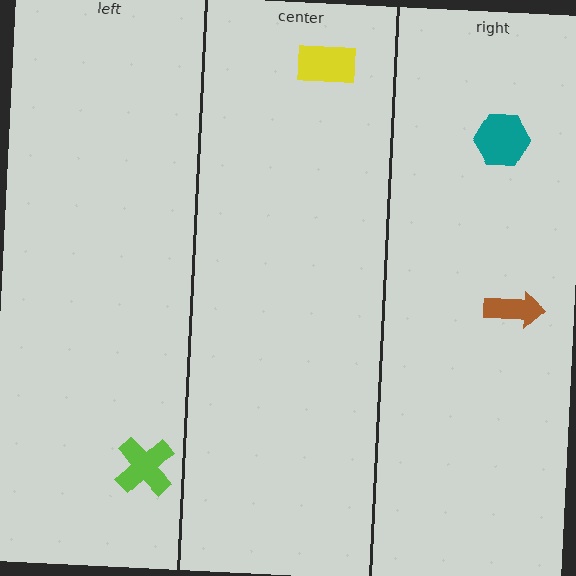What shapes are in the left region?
The lime cross.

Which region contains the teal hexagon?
The right region.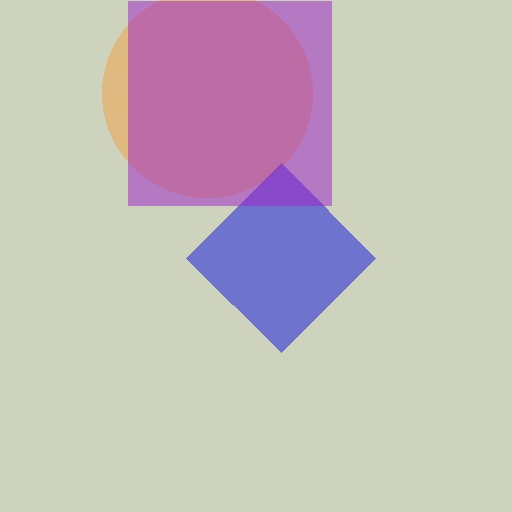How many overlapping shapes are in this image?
There are 3 overlapping shapes in the image.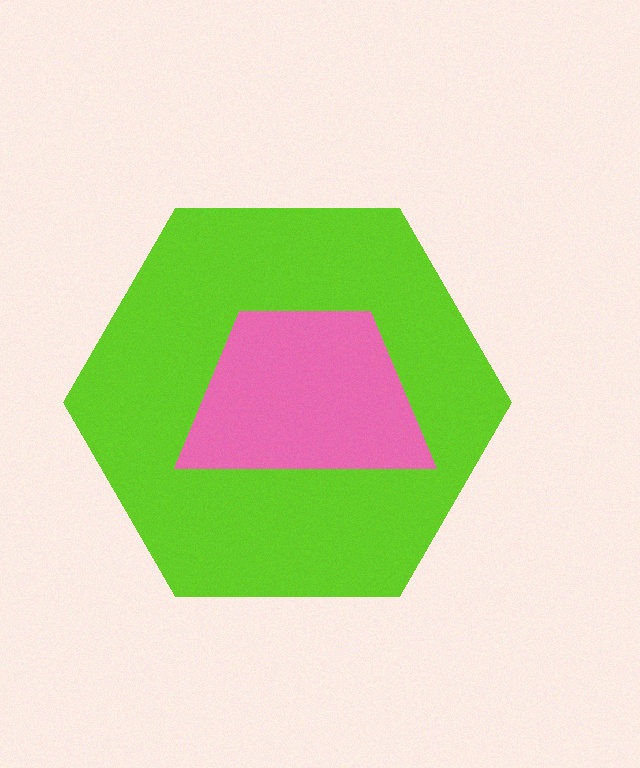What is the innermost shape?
The pink trapezoid.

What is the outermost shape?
The lime hexagon.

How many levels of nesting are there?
2.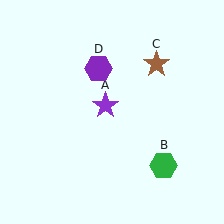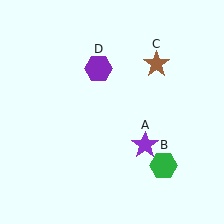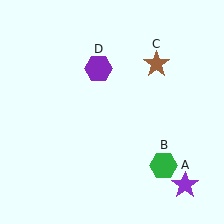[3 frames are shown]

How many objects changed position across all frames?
1 object changed position: purple star (object A).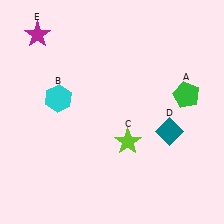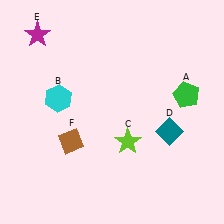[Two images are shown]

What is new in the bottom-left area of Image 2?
A brown diamond (F) was added in the bottom-left area of Image 2.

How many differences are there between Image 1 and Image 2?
There is 1 difference between the two images.